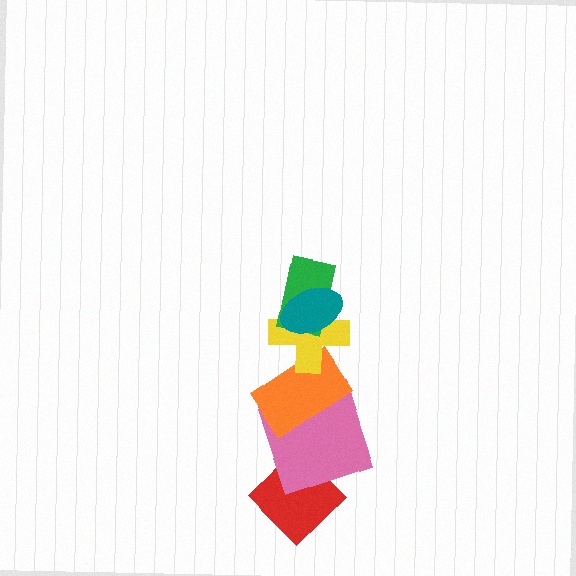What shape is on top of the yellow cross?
The green rectangle is on top of the yellow cross.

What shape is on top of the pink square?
The orange rectangle is on top of the pink square.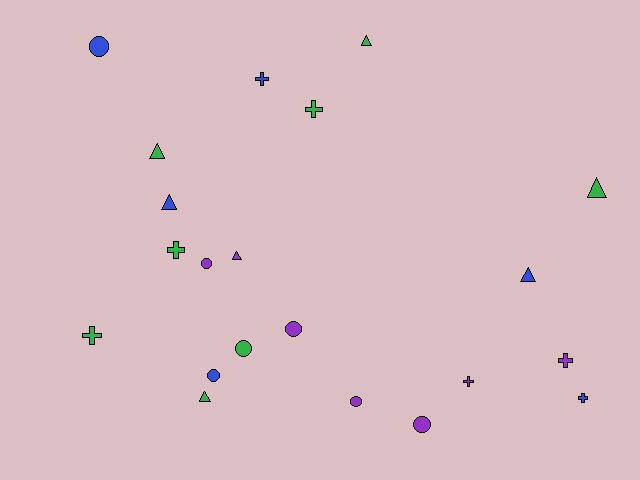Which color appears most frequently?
Green, with 8 objects.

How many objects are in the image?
There are 21 objects.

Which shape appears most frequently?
Triangle, with 7 objects.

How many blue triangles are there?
There are 2 blue triangles.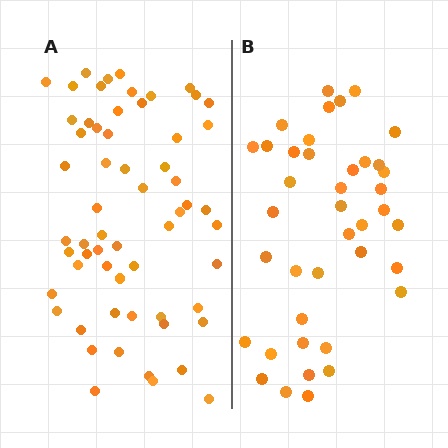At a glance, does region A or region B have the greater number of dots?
Region A (the left region) has more dots.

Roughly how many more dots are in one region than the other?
Region A has approximately 20 more dots than region B.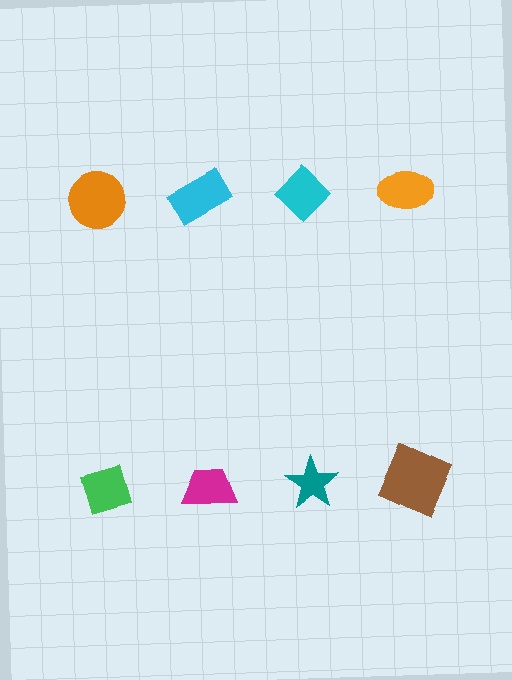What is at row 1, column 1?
An orange circle.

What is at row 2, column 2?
A magenta trapezoid.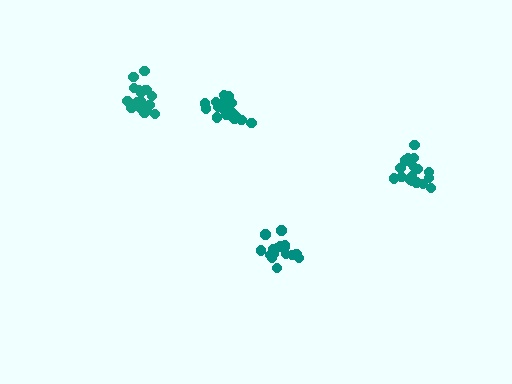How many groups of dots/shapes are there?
There are 4 groups.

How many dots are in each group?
Group 1: 16 dots, Group 2: 18 dots, Group 3: 19 dots, Group 4: 19 dots (72 total).